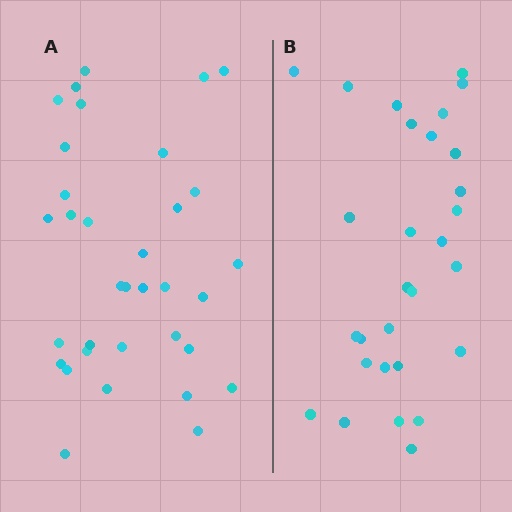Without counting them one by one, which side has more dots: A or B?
Region A (the left region) has more dots.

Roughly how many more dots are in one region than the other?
Region A has about 5 more dots than region B.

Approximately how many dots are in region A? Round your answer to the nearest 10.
About 30 dots. (The exact count is 34, which rounds to 30.)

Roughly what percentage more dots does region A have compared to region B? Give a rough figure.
About 15% more.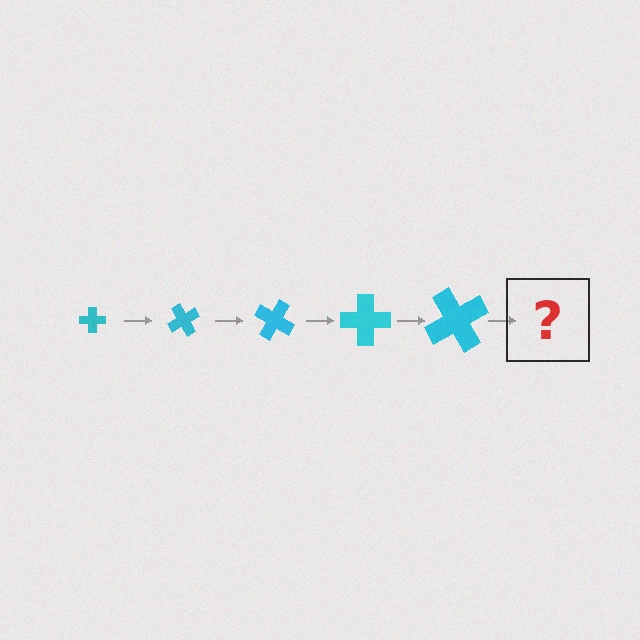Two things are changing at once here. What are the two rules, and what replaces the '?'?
The two rules are that the cross grows larger each step and it rotates 60 degrees each step. The '?' should be a cross, larger than the previous one and rotated 300 degrees from the start.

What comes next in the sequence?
The next element should be a cross, larger than the previous one and rotated 300 degrees from the start.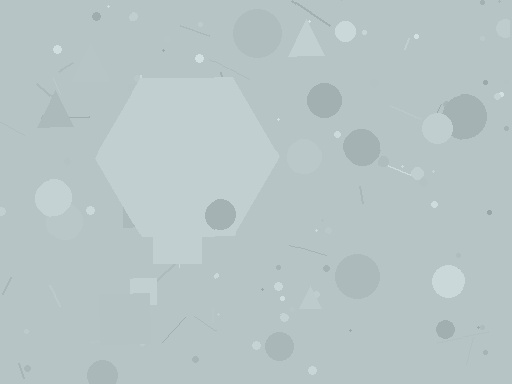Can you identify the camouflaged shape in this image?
The camouflaged shape is a hexagon.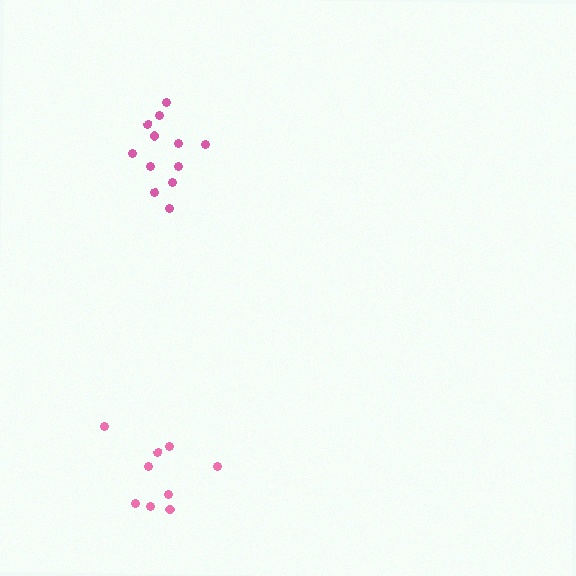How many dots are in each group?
Group 1: 9 dots, Group 2: 12 dots (21 total).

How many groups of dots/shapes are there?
There are 2 groups.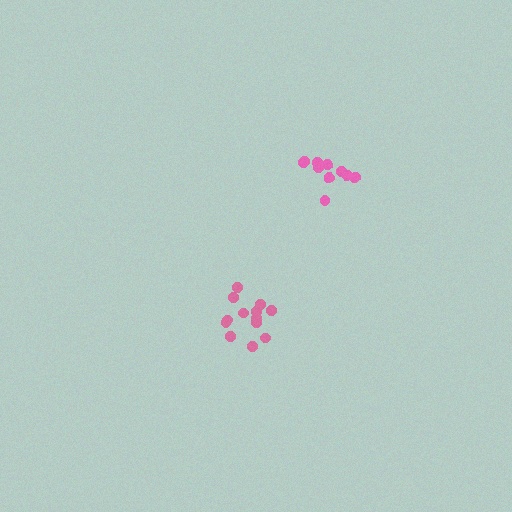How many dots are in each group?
Group 1: 13 dots, Group 2: 10 dots (23 total).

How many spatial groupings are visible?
There are 2 spatial groupings.